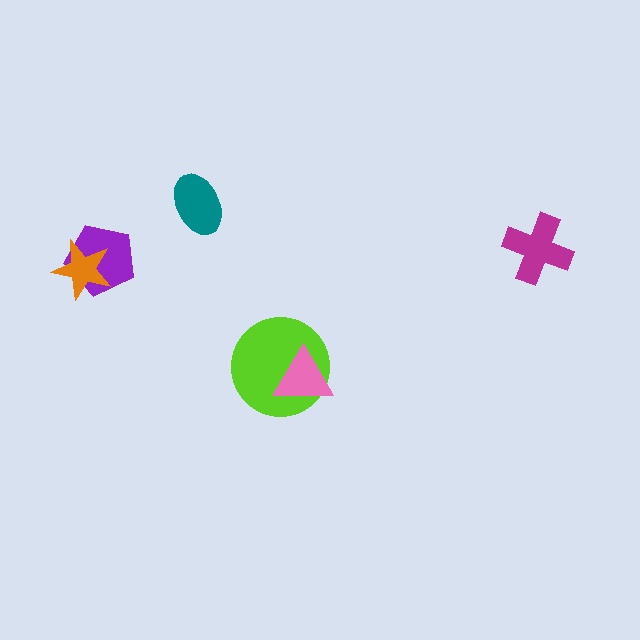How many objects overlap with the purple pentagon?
1 object overlaps with the purple pentagon.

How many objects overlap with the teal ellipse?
0 objects overlap with the teal ellipse.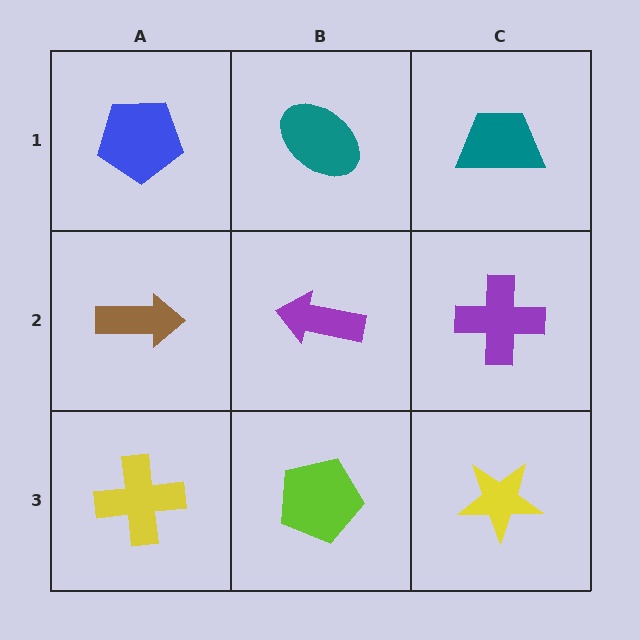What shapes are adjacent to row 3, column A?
A brown arrow (row 2, column A), a lime pentagon (row 3, column B).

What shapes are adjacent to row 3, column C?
A purple cross (row 2, column C), a lime pentagon (row 3, column B).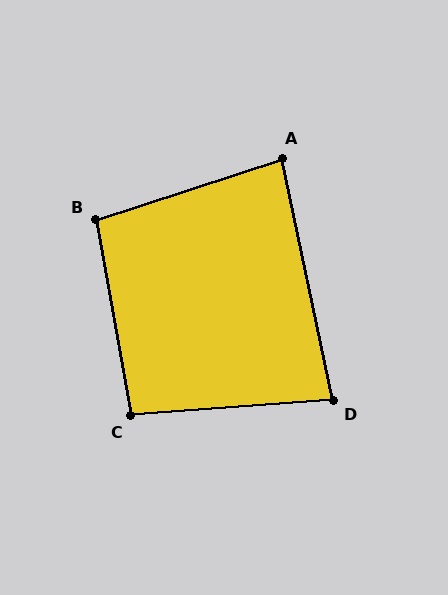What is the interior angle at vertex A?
Approximately 84 degrees (acute).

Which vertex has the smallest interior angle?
D, at approximately 82 degrees.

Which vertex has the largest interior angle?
B, at approximately 98 degrees.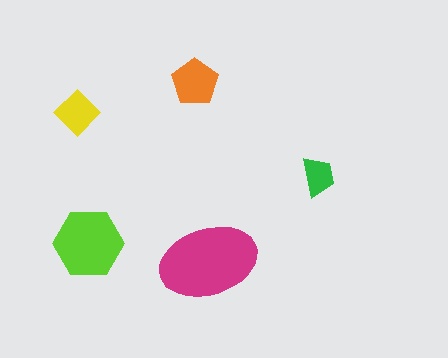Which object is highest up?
The orange pentagon is topmost.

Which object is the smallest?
The green trapezoid.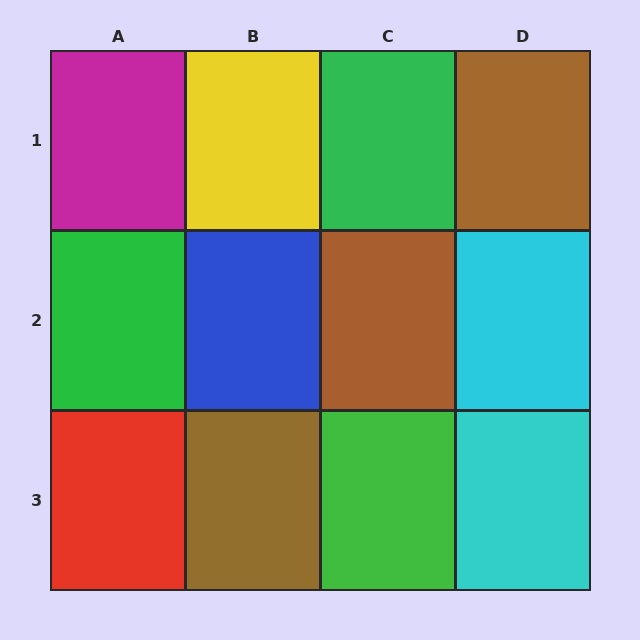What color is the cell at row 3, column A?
Red.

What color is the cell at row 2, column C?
Brown.